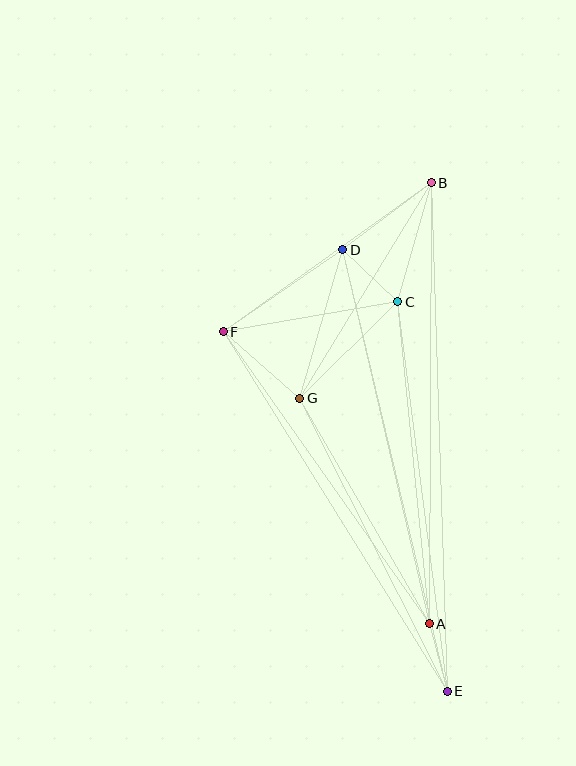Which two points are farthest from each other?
Points B and E are farthest from each other.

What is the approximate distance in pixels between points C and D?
The distance between C and D is approximately 75 pixels.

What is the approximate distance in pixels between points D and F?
The distance between D and F is approximately 145 pixels.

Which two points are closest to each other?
Points A and E are closest to each other.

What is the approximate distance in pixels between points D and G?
The distance between D and G is approximately 154 pixels.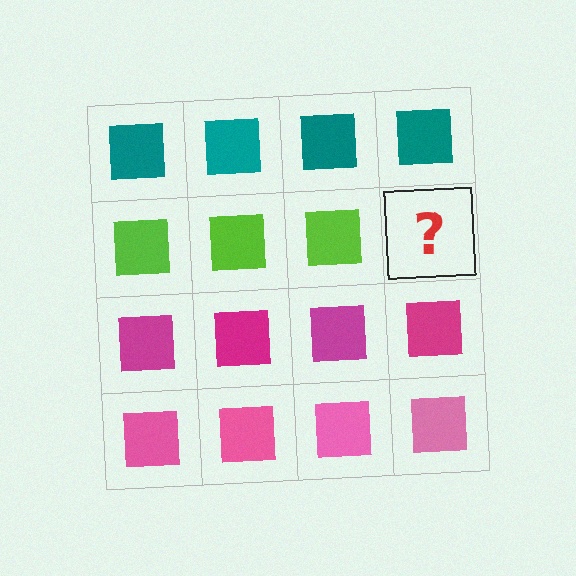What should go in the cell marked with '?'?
The missing cell should contain a lime square.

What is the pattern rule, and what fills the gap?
The rule is that each row has a consistent color. The gap should be filled with a lime square.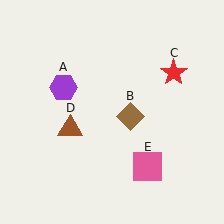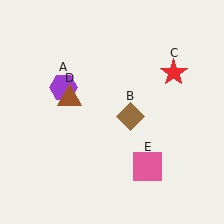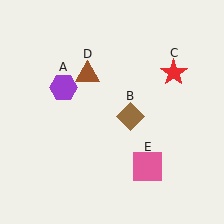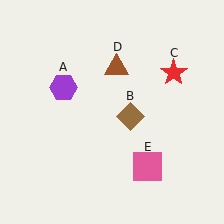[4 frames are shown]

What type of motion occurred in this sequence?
The brown triangle (object D) rotated clockwise around the center of the scene.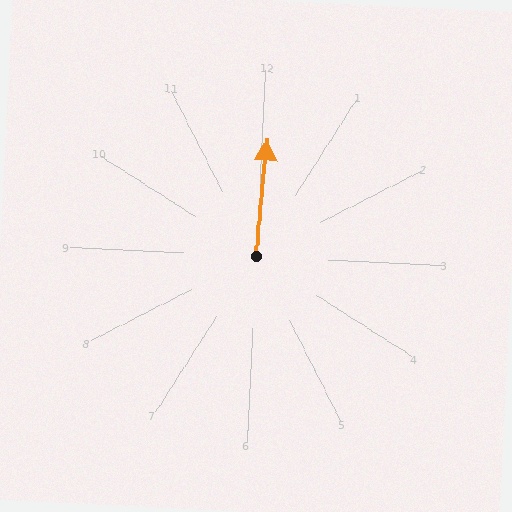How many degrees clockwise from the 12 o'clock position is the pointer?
Approximately 3 degrees.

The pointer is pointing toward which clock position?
Roughly 12 o'clock.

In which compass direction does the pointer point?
North.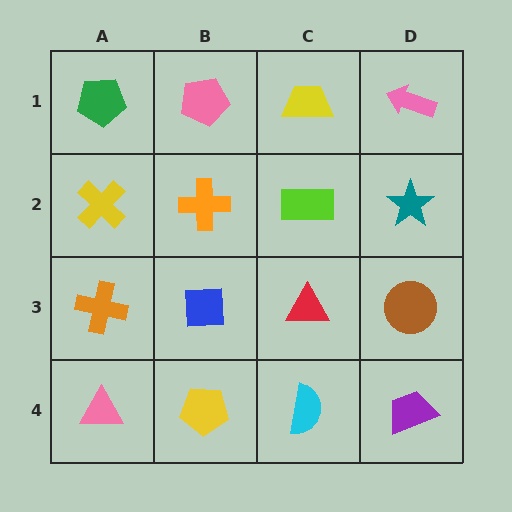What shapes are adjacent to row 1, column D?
A teal star (row 2, column D), a yellow trapezoid (row 1, column C).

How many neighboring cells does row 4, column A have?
2.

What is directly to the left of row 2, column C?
An orange cross.